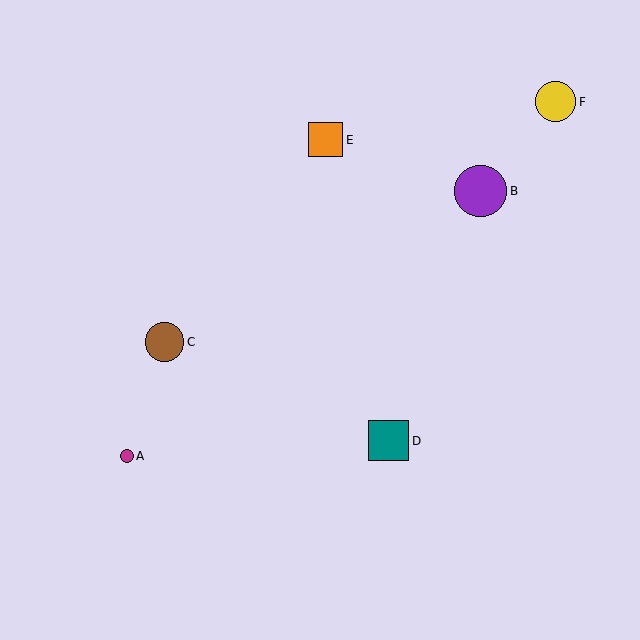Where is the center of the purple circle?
The center of the purple circle is at (481, 191).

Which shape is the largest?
The purple circle (labeled B) is the largest.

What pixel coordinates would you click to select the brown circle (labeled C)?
Click at (165, 342) to select the brown circle C.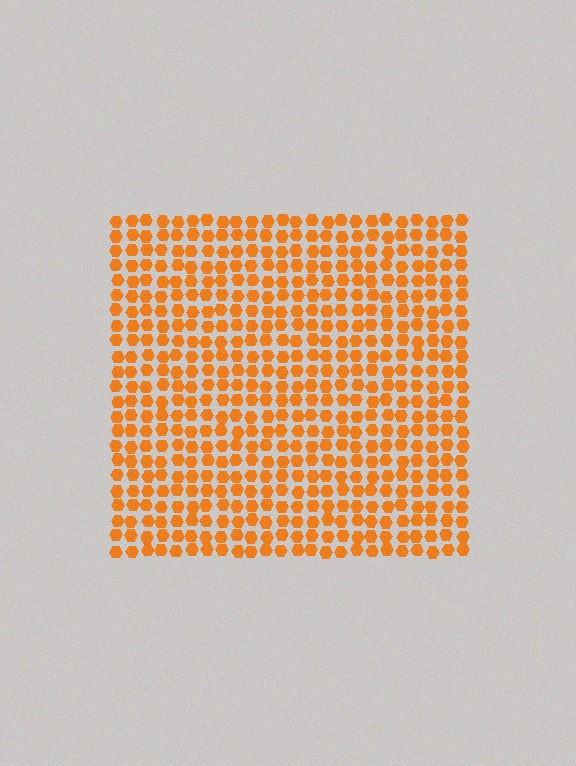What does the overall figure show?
The overall figure shows a square.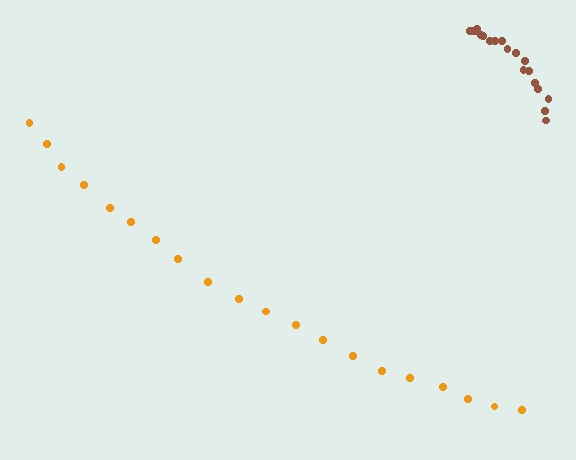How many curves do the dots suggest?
There are 2 distinct paths.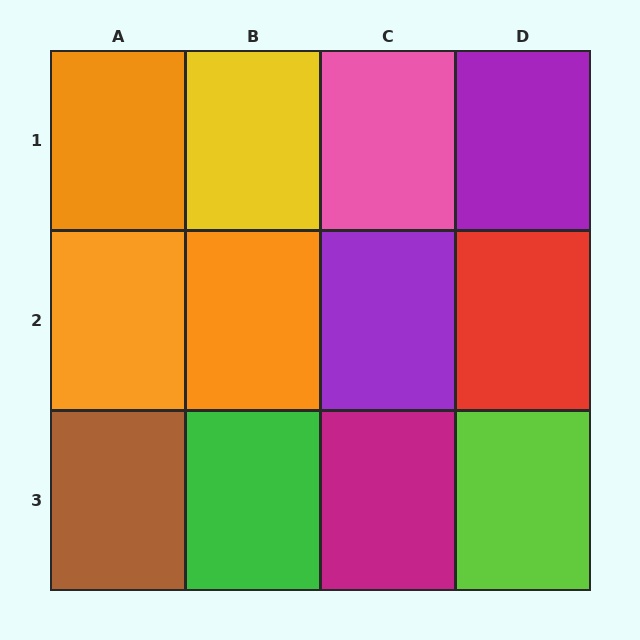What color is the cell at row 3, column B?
Green.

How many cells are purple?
2 cells are purple.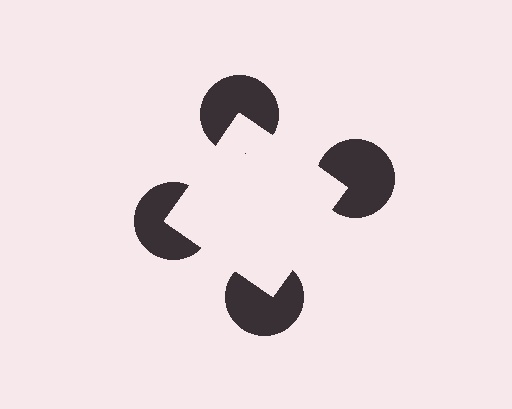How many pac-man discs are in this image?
There are 4 — one at each vertex of the illusory square.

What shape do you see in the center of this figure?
An illusory square — its edges are inferred from the aligned wedge cuts in the pac-man discs, not physically drawn.